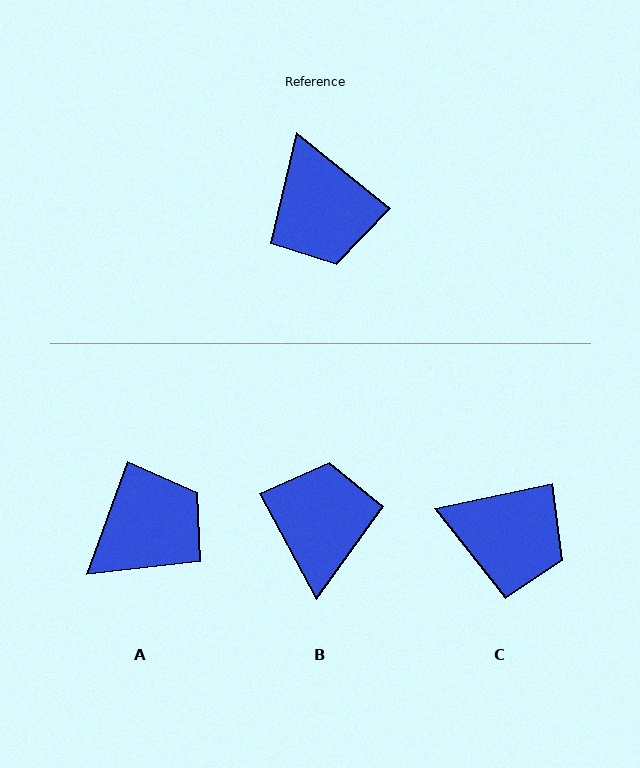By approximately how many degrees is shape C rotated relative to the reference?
Approximately 51 degrees counter-clockwise.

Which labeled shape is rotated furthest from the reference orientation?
B, about 158 degrees away.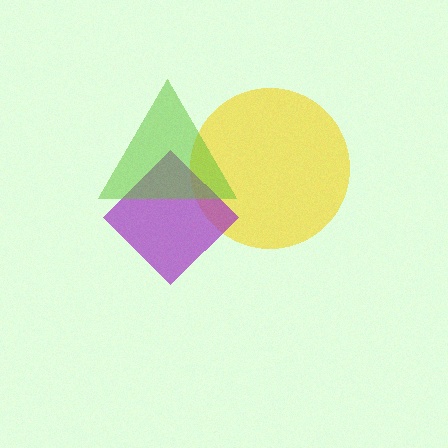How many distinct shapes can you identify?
There are 3 distinct shapes: a yellow circle, a purple diamond, a lime triangle.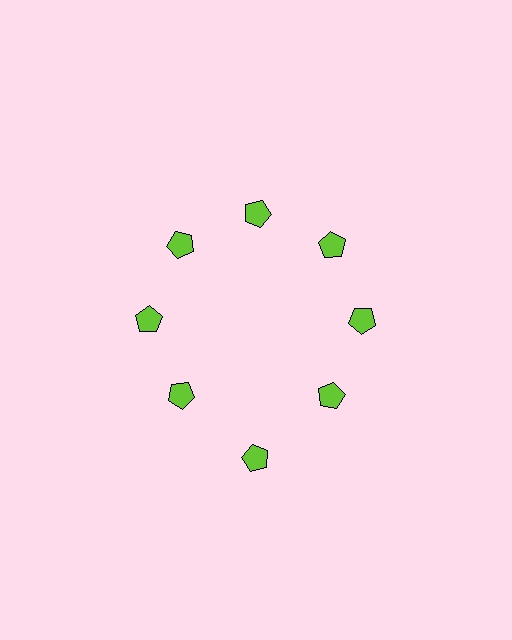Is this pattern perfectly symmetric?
No. The 8 lime pentagons are arranged in a ring, but one element near the 6 o'clock position is pushed outward from the center, breaking the 8-fold rotational symmetry.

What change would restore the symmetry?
The symmetry would be restored by moving it inward, back onto the ring so that all 8 pentagons sit at equal angles and equal distance from the center.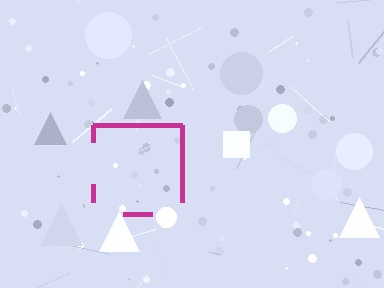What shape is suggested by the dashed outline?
The dashed outline suggests a square.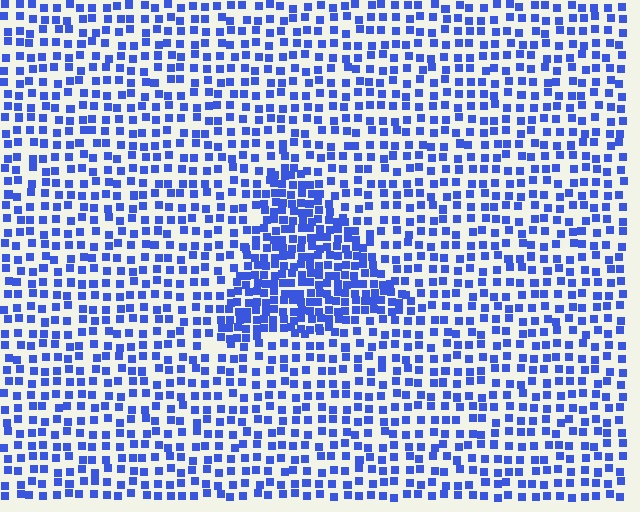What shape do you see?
I see a triangle.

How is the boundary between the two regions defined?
The boundary is defined by a change in element density (approximately 1.9x ratio). All elements are the same color, size, and shape.